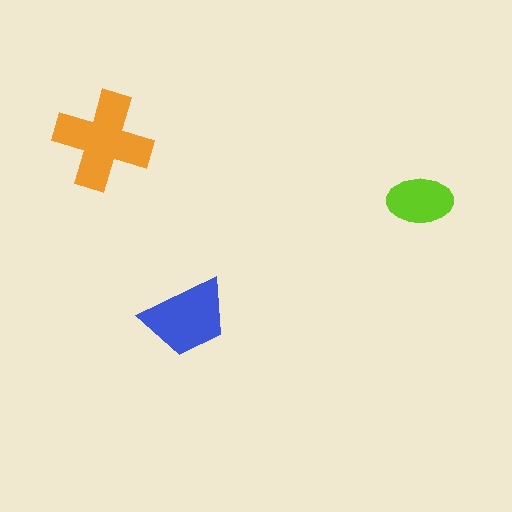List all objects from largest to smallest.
The orange cross, the blue trapezoid, the lime ellipse.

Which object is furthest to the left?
The orange cross is leftmost.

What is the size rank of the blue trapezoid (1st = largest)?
2nd.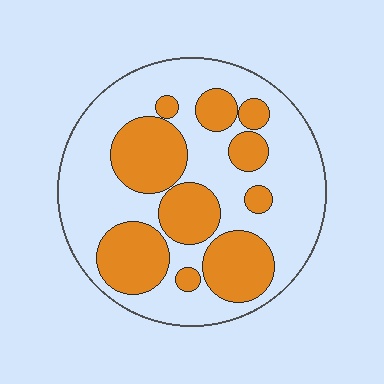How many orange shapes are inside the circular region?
10.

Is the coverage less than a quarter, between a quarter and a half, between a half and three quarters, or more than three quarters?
Between a quarter and a half.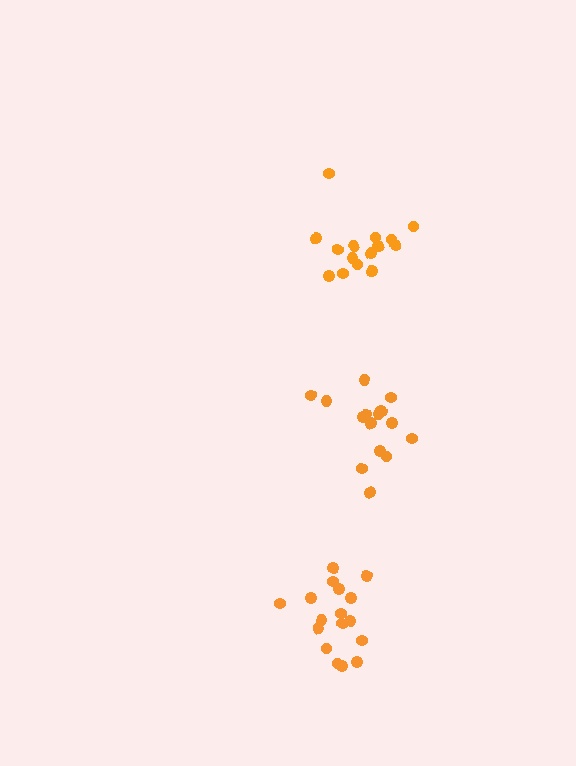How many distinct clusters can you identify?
There are 3 distinct clusters.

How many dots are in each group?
Group 1: 16 dots, Group 2: 15 dots, Group 3: 17 dots (48 total).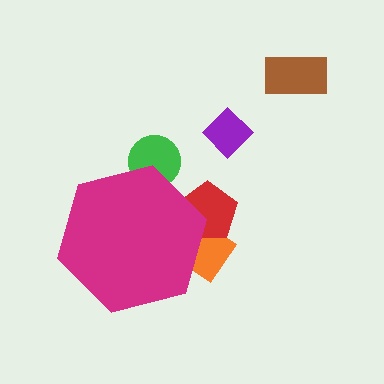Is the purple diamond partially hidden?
No, the purple diamond is fully visible.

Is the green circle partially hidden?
Yes, the green circle is partially hidden behind the magenta hexagon.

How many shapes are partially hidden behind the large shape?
3 shapes are partially hidden.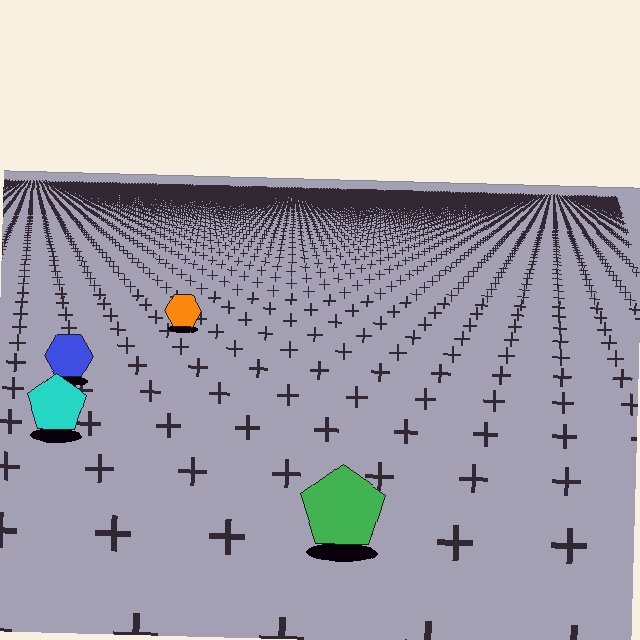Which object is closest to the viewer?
The green pentagon is closest. The texture marks near it are larger and more spread out.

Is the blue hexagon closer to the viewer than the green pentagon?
No. The green pentagon is closer — you can tell from the texture gradient: the ground texture is coarser near it.